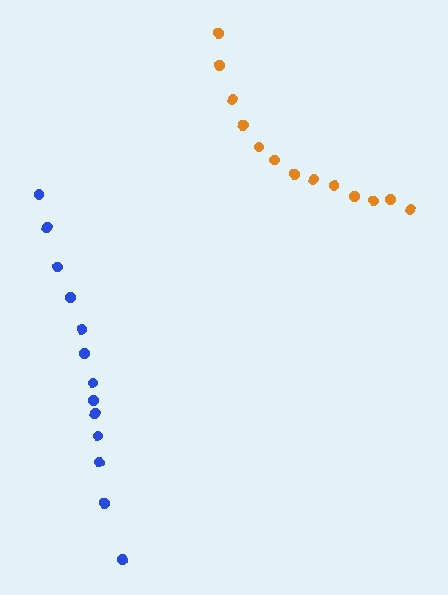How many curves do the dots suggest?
There are 2 distinct paths.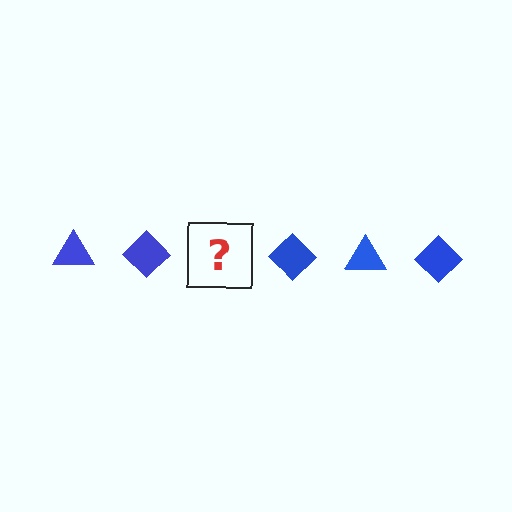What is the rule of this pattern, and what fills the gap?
The rule is that the pattern cycles through triangle, diamond shapes in blue. The gap should be filled with a blue triangle.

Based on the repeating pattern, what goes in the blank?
The blank should be a blue triangle.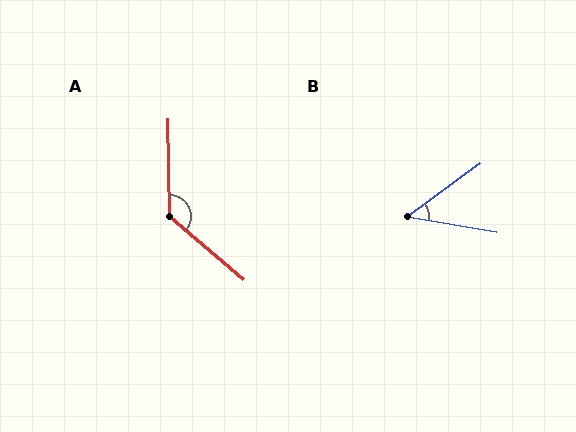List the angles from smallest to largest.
B (46°), A (131°).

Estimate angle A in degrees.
Approximately 131 degrees.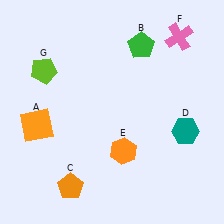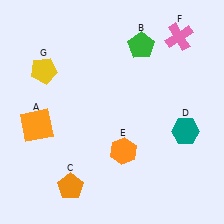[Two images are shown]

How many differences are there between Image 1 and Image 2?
There is 1 difference between the two images.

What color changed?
The pentagon (G) changed from lime in Image 1 to yellow in Image 2.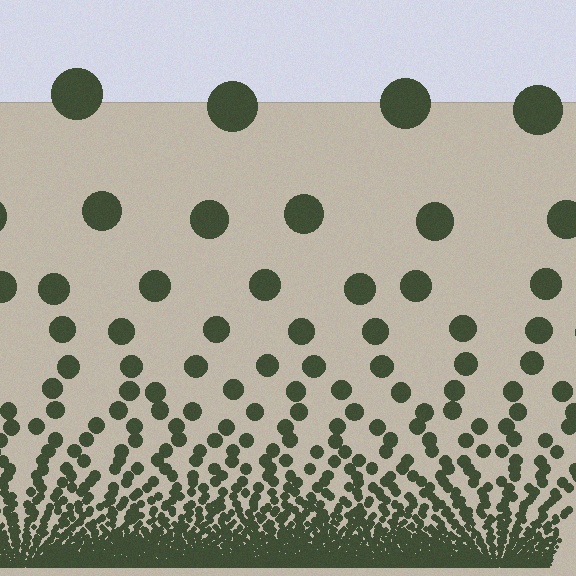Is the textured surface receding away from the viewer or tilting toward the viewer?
The surface appears to tilt toward the viewer. Texture elements get larger and sparser toward the top.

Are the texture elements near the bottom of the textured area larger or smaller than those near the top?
Smaller. The gradient is inverted — elements near the bottom are smaller and denser.